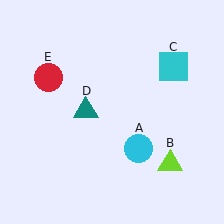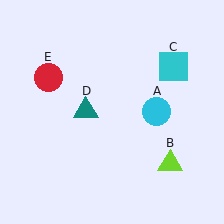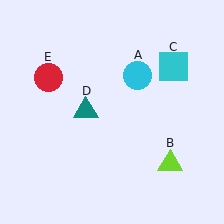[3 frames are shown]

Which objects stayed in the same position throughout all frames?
Lime triangle (object B) and cyan square (object C) and teal triangle (object D) and red circle (object E) remained stationary.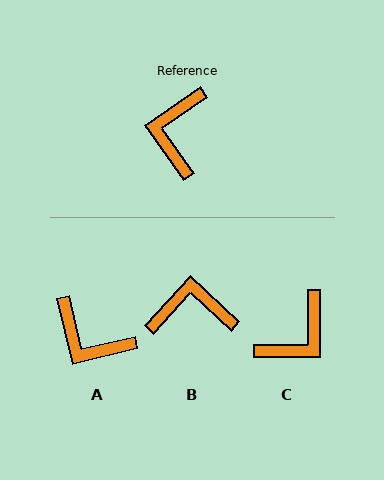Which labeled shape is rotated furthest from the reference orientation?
C, about 145 degrees away.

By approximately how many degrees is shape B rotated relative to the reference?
Approximately 78 degrees clockwise.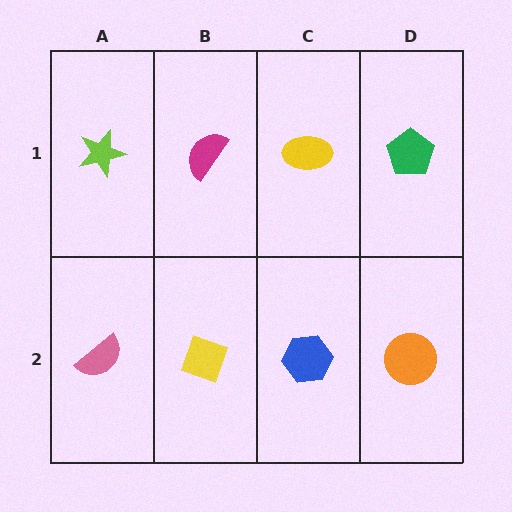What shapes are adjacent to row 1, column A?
A pink semicircle (row 2, column A), a magenta semicircle (row 1, column B).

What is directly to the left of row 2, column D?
A blue hexagon.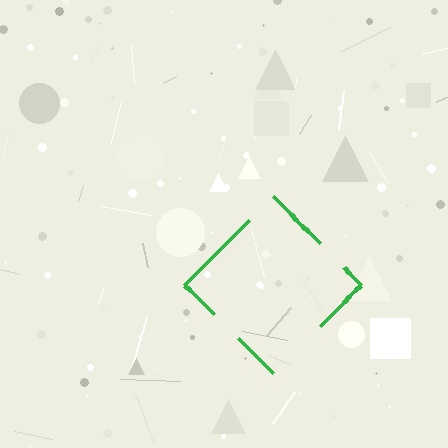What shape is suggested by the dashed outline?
The dashed outline suggests a diamond.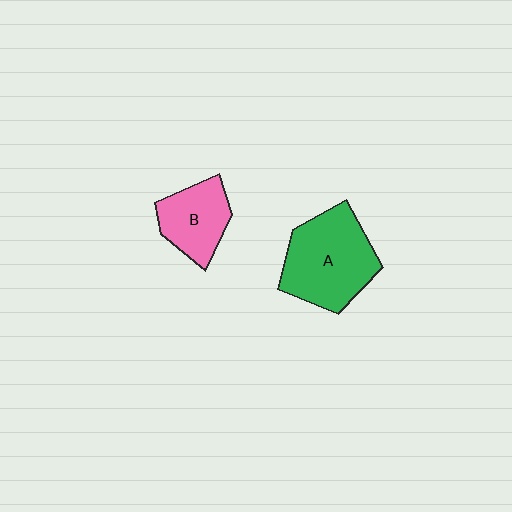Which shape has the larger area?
Shape A (green).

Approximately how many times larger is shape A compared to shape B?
Approximately 1.6 times.